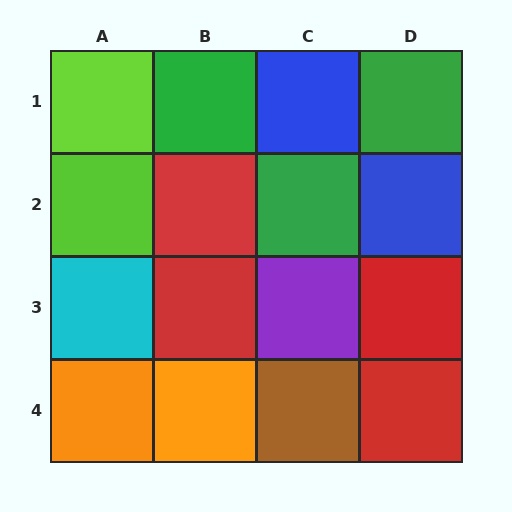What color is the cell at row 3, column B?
Red.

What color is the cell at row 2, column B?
Red.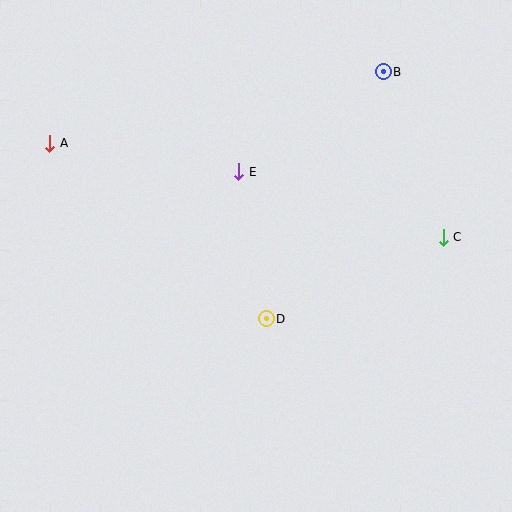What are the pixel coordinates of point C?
Point C is at (443, 237).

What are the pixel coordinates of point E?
Point E is at (239, 172).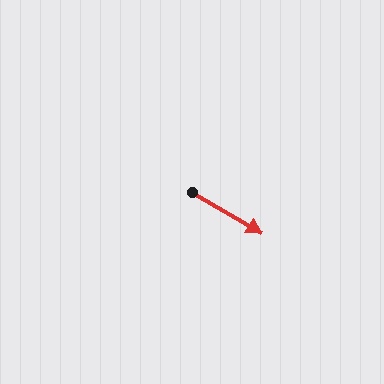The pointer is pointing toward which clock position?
Roughly 4 o'clock.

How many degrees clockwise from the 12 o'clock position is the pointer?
Approximately 120 degrees.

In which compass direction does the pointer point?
Southeast.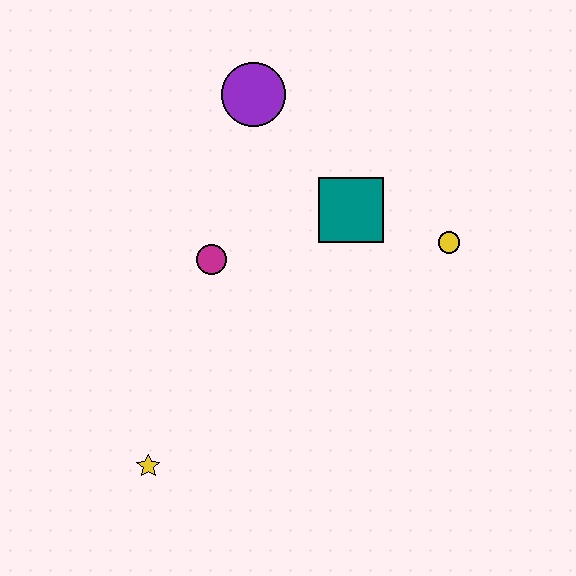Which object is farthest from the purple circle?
The yellow star is farthest from the purple circle.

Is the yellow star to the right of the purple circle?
No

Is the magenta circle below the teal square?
Yes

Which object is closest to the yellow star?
The magenta circle is closest to the yellow star.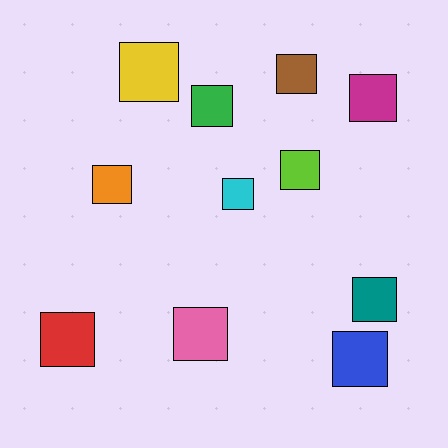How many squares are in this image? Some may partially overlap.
There are 11 squares.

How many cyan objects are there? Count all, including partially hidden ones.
There is 1 cyan object.